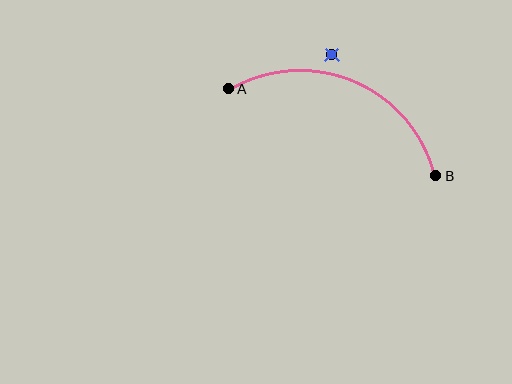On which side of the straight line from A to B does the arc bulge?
The arc bulges above the straight line connecting A and B.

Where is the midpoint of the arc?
The arc midpoint is the point on the curve farthest from the straight line joining A and B. It sits above that line.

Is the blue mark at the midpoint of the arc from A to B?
No — the blue mark does not lie on the arc at all. It sits slightly outside the curve.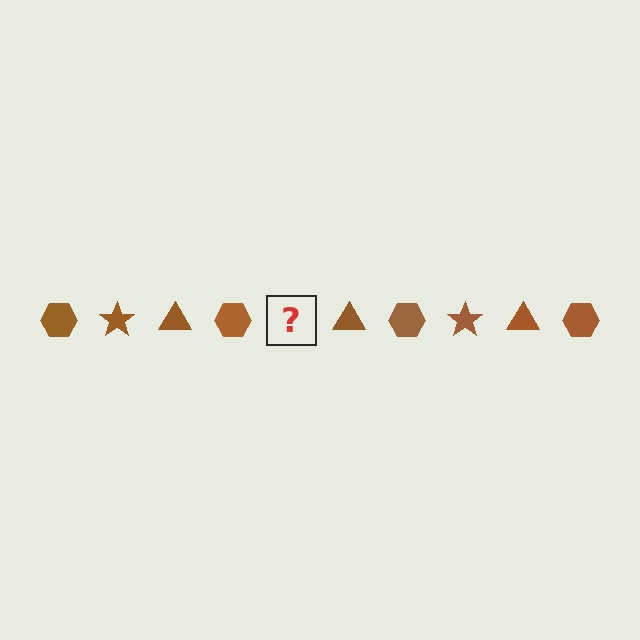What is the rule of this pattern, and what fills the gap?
The rule is that the pattern cycles through hexagon, star, triangle shapes in brown. The gap should be filled with a brown star.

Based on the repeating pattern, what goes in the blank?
The blank should be a brown star.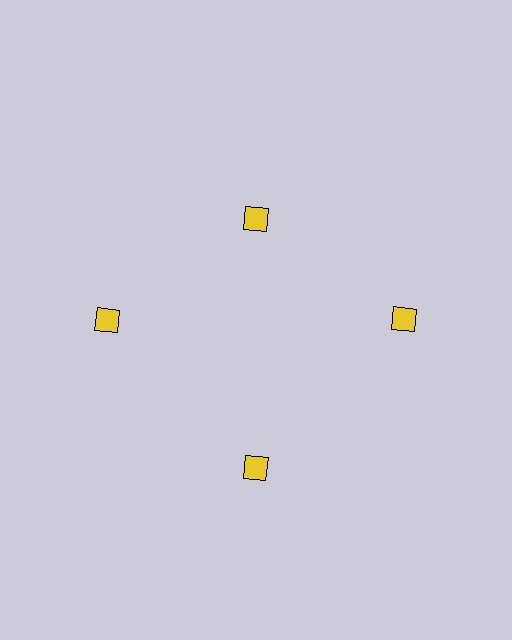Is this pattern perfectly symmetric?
No. The 4 yellow diamonds are arranged in a ring, but one element near the 12 o'clock position is pulled inward toward the center, breaking the 4-fold rotational symmetry.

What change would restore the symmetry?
The symmetry would be restored by moving it outward, back onto the ring so that all 4 diamonds sit at equal angles and equal distance from the center.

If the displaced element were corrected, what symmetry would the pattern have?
It would have 4-fold rotational symmetry — the pattern would map onto itself every 90 degrees.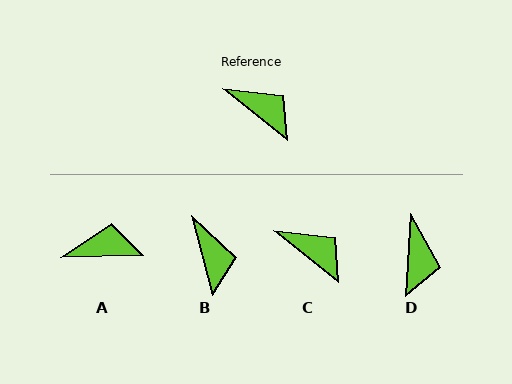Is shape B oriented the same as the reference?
No, it is off by about 37 degrees.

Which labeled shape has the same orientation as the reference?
C.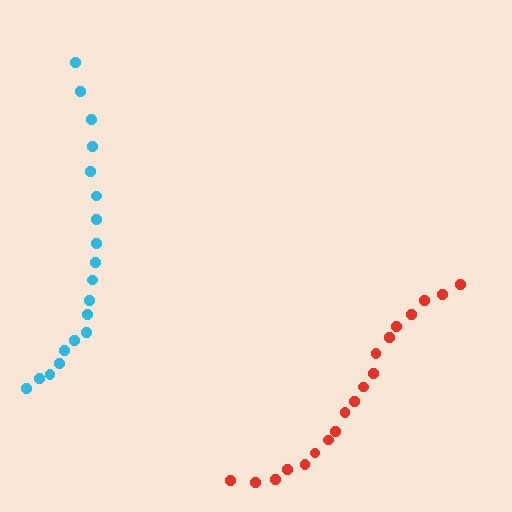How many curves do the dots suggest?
There are 2 distinct paths.